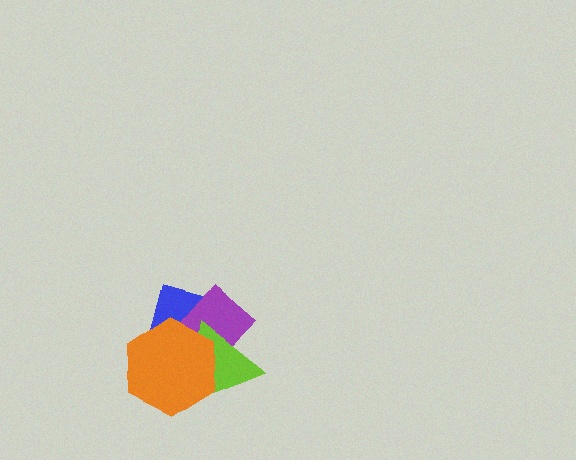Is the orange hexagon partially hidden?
No, no other shape covers it.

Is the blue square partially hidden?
Yes, it is partially covered by another shape.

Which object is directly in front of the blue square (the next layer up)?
The purple diamond is directly in front of the blue square.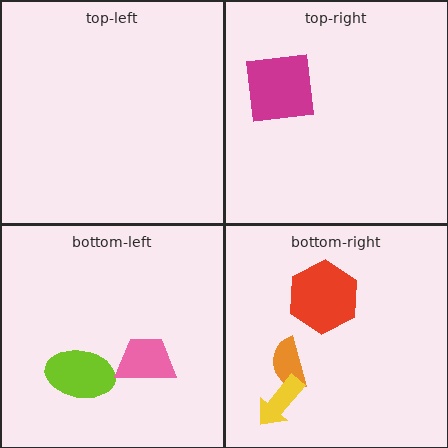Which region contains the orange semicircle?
The bottom-right region.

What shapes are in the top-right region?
The magenta square.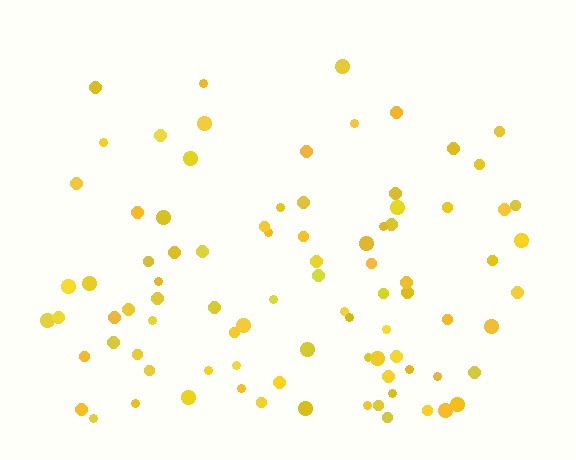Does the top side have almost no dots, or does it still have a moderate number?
Still a moderate number, just noticeably fewer than the bottom.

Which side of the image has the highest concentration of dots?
The bottom.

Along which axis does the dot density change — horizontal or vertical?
Vertical.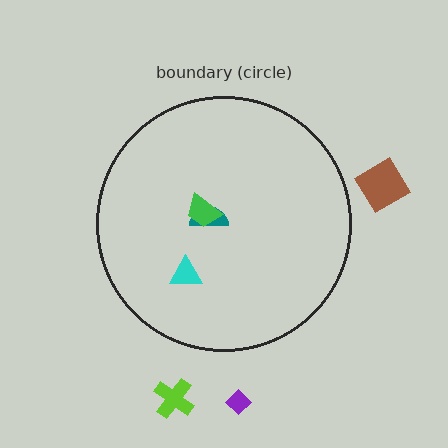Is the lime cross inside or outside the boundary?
Outside.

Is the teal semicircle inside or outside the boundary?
Inside.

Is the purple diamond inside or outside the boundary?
Outside.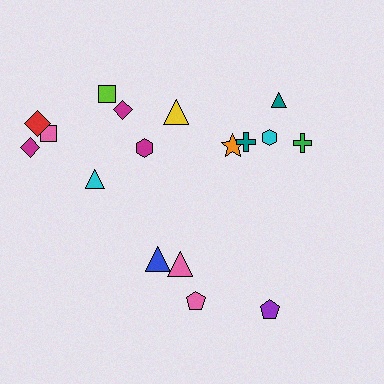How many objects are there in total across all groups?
There are 17 objects.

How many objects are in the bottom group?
There are 4 objects.